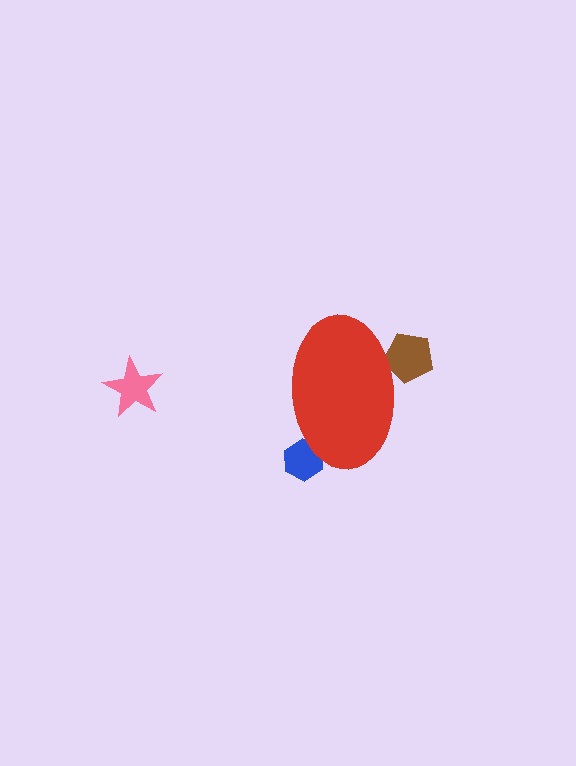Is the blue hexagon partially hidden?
Yes, the blue hexagon is partially hidden behind the red ellipse.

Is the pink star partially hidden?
No, the pink star is fully visible.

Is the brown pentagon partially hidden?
Yes, the brown pentagon is partially hidden behind the red ellipse.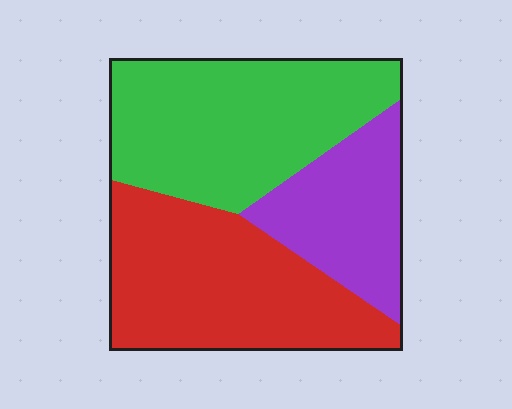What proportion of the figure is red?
Red takes up about three eighths (3/8) of the figure.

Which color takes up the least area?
Purple, at roughly 20%.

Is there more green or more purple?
Green.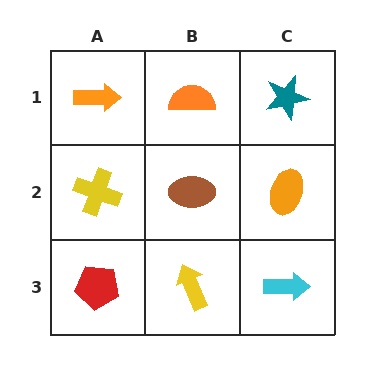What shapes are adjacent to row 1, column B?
A brown ellipse (row 2, column B), an orange arrow (row 1, column A), a teal star (row 1, column C).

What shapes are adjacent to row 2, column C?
A teal star (row 1, column C), a cyan arrow (row 3, column C), a brown ellipse (row 2, column B).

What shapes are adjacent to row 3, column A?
A yellow cross (row 2, column A), a yellow arrow (row 3, column B).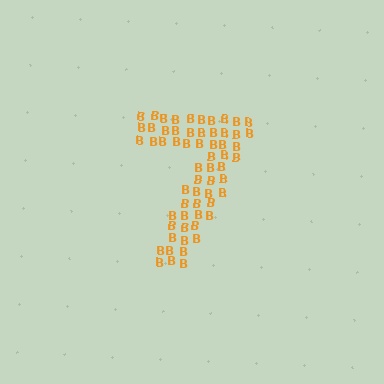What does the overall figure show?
The overall figure shows the digit 7.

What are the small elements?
The small elements are letter B's.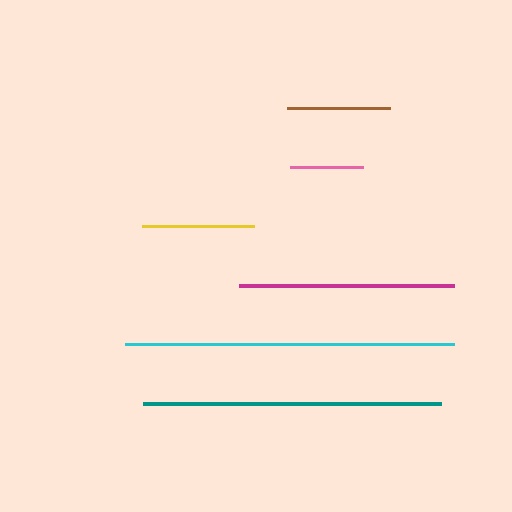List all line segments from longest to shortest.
From longest to shortest: cyan, teal, magenta, yellow, brown, pink.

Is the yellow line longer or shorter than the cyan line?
The cyan line is longer than the yellow line.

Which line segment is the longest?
The cyan line is the longest at approximately 329 pixels.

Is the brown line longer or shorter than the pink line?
The brown line is longer than the pink line.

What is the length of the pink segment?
The pink segment is approximately 73 pixels long.